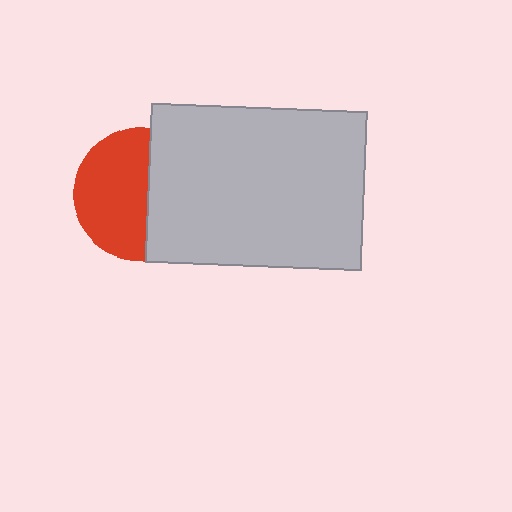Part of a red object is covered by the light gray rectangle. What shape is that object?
It is a circle.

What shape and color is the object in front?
The object in front is a light gray rectangle.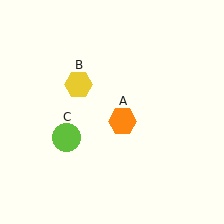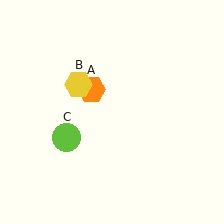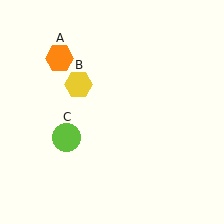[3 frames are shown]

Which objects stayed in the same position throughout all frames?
Yellow hexagon (object B) and lime circle (object C) remained stationary.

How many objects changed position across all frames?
1 object changed position: orange hexagon (object A).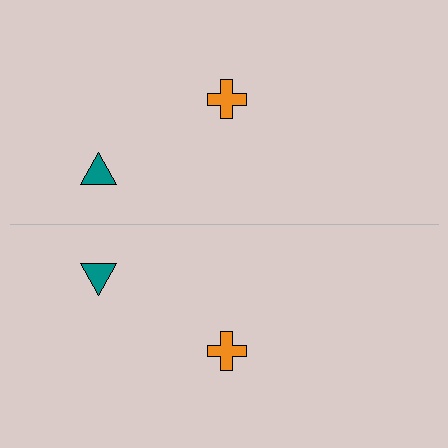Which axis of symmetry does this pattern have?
The pattern has a horizontal axis of symmetry running through the center of the image.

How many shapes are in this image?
There are 4 shapes in this image.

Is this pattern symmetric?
Yes, this pattern has bilateral (reflection) symmetry.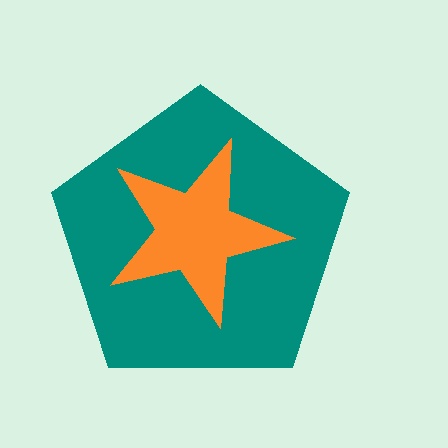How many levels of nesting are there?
2.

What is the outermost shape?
The teal pentagon.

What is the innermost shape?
The orange star.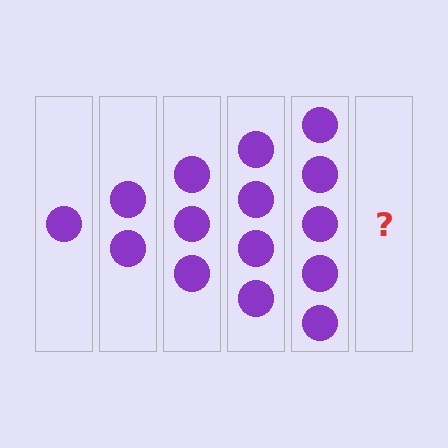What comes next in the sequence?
The next element should be 6 circles.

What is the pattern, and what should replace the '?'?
The pattern is that each step adds one more circle. The '?' should be 6 circles.